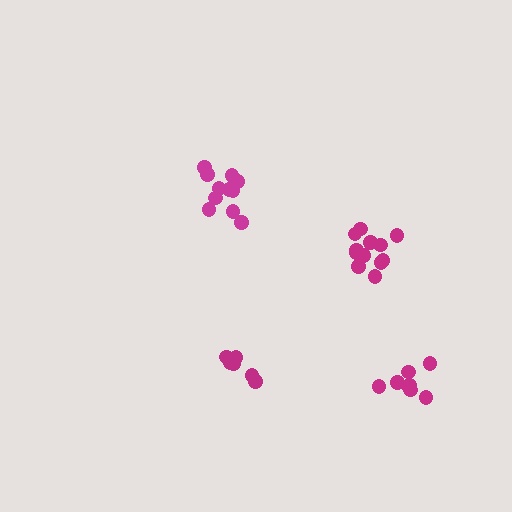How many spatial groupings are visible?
There are 4 spatial groupings.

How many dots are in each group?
Group 1: 8 dots, Group 2: 12 dots, Group 3: 6 dots, Group 4: 12 dots (38 total).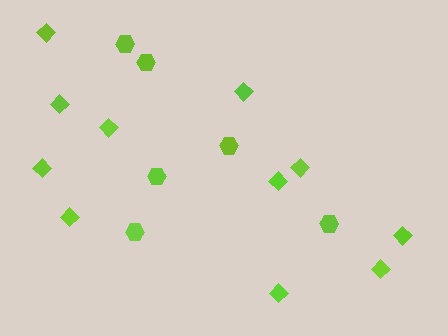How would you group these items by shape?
There are 2 groups: one group of diamonds (11) and one group of hexagons (6).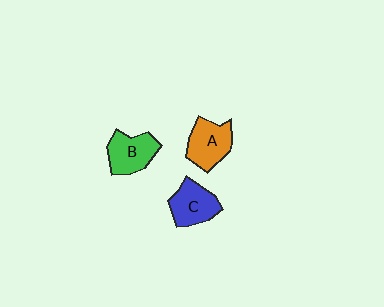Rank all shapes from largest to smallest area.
From largest to smallest: A (orange), B (green), C (blue).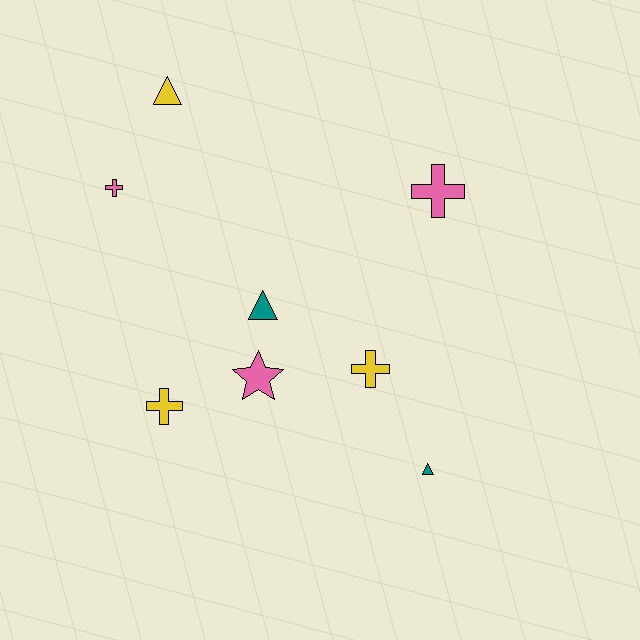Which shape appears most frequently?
Cross, with 4 objects.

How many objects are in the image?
There are 8 objects.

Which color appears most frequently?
Yellow, with 3 objects.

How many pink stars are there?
There is 1 pink star.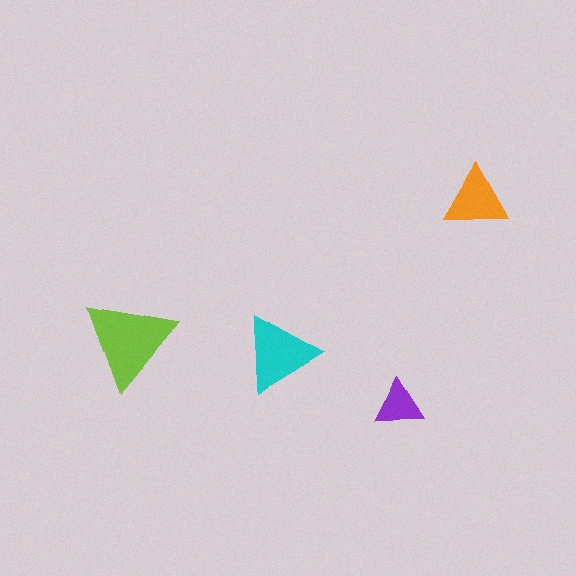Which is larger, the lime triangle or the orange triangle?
The lime one.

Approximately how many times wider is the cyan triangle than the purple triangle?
About 1.5 times wider.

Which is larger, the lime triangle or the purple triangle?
The lime one.